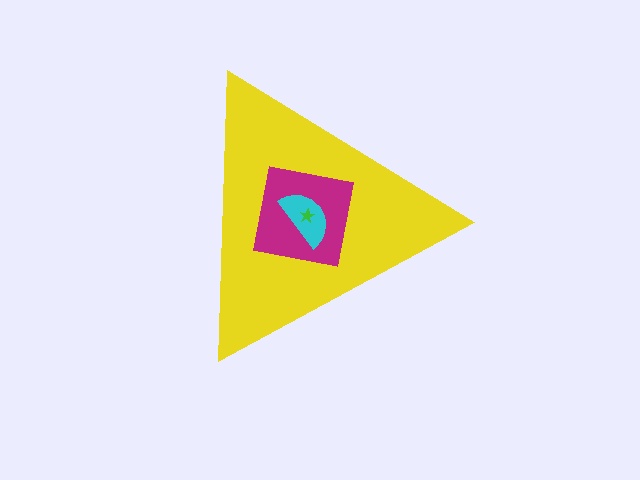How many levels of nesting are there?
4.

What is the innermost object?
The green star.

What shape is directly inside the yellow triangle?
The magenta square.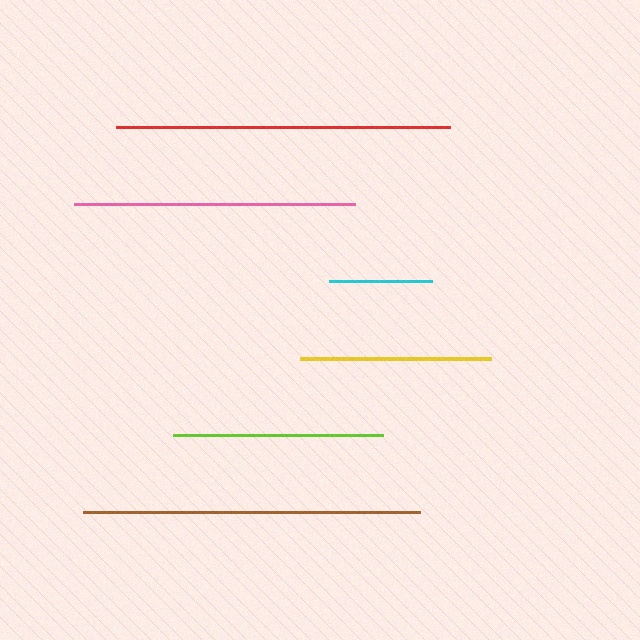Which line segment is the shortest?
The cyan line is the shortest at approximately 103 pixels.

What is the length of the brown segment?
The brown segment is approximately 337 pixels long.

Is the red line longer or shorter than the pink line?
The red line is longer than the pink line.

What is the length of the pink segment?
The pink segment is approximately 282 pixels long.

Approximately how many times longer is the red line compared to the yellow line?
The red line is approximately 1.8 times the length of the yellow line.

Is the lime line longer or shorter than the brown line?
The brown line is longer than the lime line.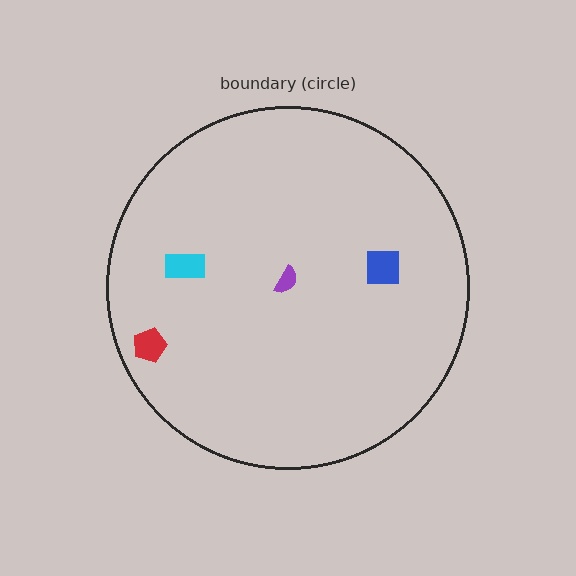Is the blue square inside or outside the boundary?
Inside.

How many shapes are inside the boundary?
4 inside, 0 outside.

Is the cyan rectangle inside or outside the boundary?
Inside.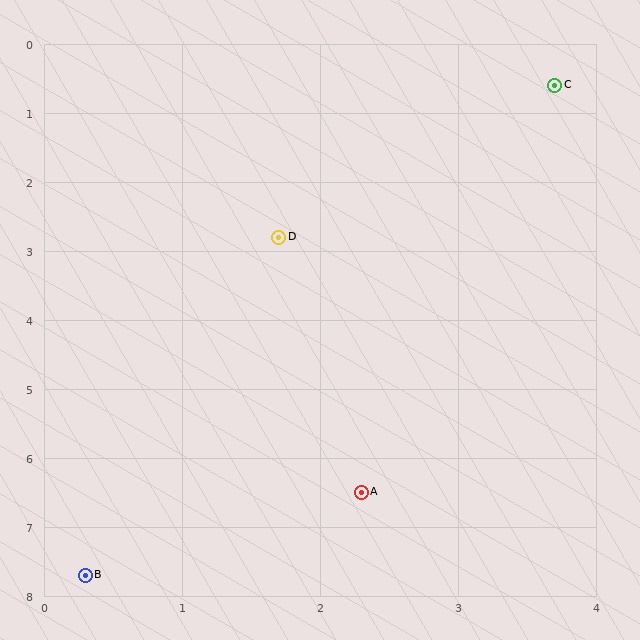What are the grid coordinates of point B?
Point B is at approximately (0.3, 7.7).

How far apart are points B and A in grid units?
Points B and A are about 2.3 grid units apart.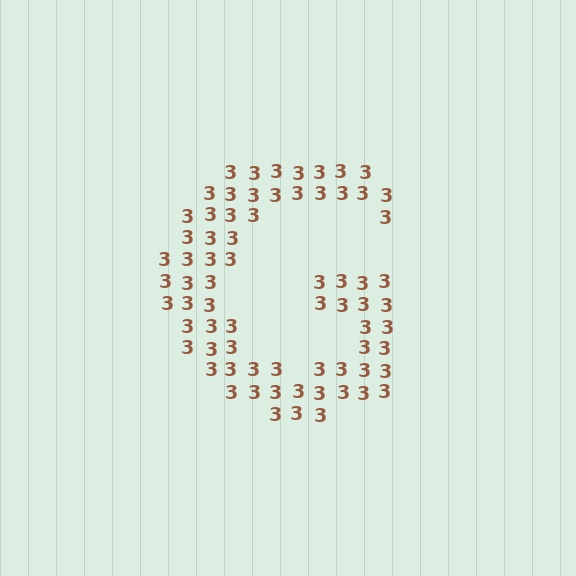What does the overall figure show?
The overall figure shows the letter G.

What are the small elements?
The small elements are digit 3's.